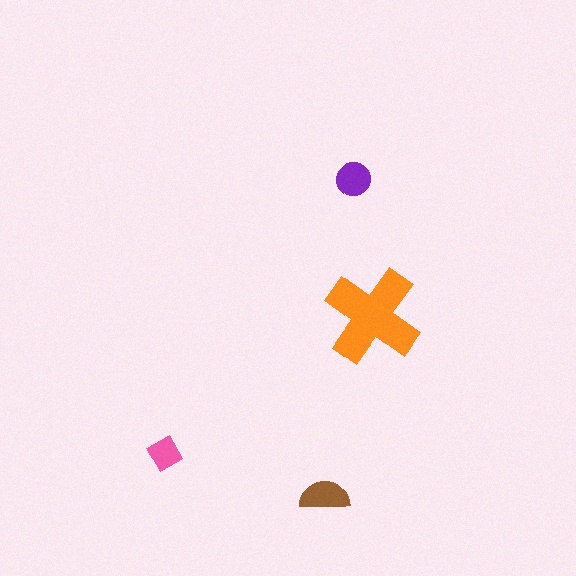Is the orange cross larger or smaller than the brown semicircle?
Larger.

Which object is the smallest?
The pink diamond.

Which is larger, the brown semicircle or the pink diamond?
The brown semicircle.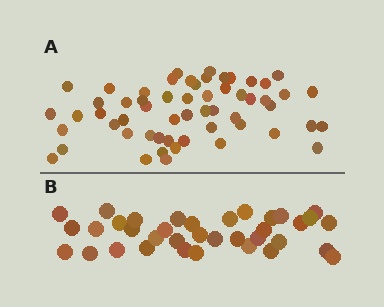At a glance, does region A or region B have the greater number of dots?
Region A (the top region) has more dots.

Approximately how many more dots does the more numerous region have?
Region A has approximately 20 more dots than region B.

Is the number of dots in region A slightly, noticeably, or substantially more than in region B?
Region A has substantially more. The ratio is roughly 1.6 to 1.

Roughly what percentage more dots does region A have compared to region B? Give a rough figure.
About 60% more.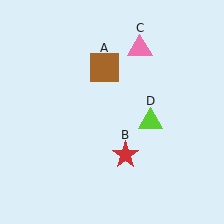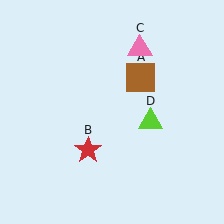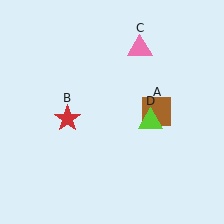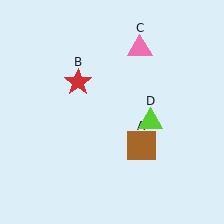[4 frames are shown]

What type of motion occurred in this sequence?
The brown square (object A), red star (object B) rotated clockwise around the center of the scene.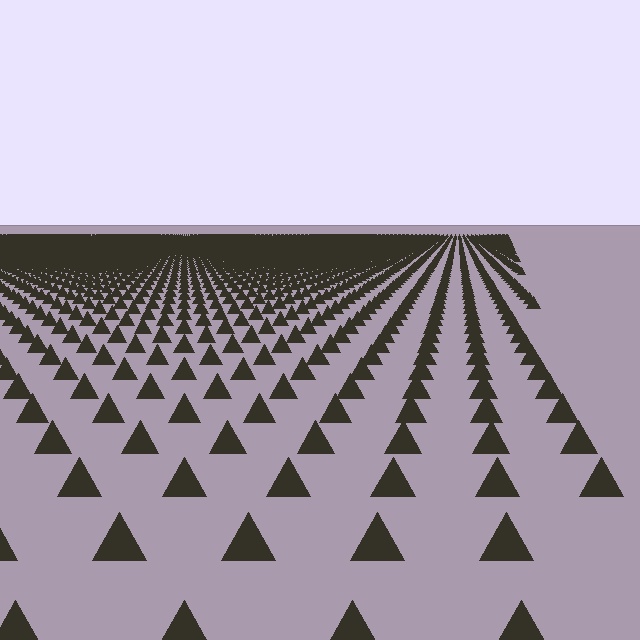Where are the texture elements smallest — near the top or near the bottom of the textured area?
Near the top.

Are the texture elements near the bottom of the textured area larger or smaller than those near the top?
Larger. Near the bottom, elements are closer to the viewer and appear at a bigger on-screen size.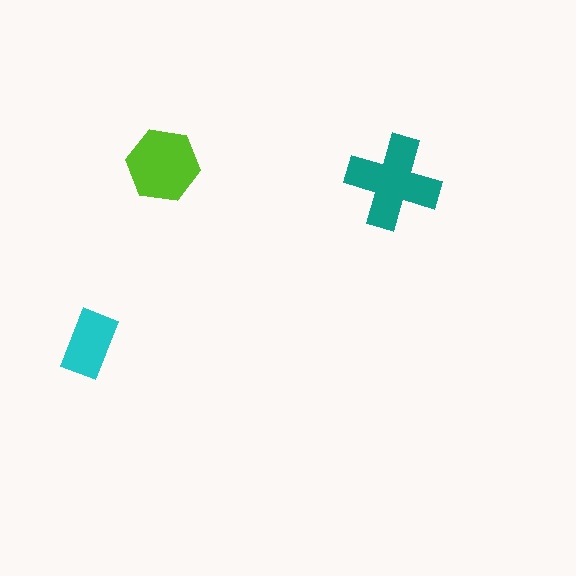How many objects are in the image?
There are 3 objects in the image.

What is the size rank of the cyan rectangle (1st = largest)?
3rd.